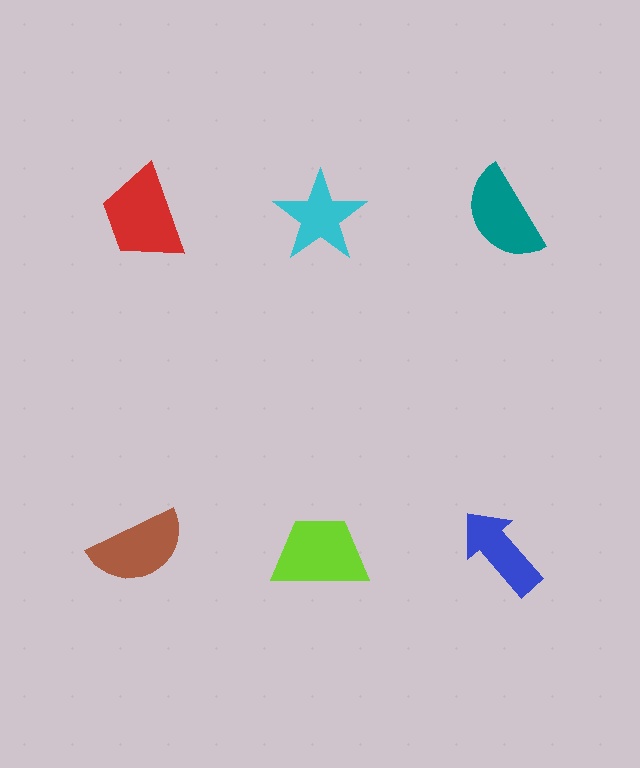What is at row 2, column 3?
A blue arrow.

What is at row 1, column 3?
A teal semicircle.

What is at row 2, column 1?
A brown semicircle.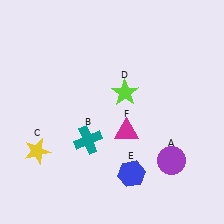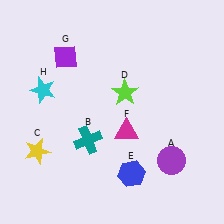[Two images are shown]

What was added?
A purple diamond (G), a cyan star (H) were added in Image 2.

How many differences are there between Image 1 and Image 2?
There are 2 differences between the two images.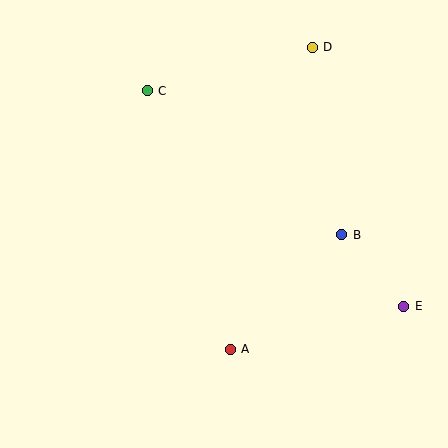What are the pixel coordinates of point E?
Point E is at (404, 306).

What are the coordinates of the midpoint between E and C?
The midpoint between E and C is at (276, 199).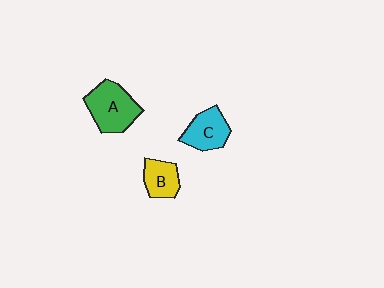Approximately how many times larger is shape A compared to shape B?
Approximately 1.7 times.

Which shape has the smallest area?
Shape B (yellow).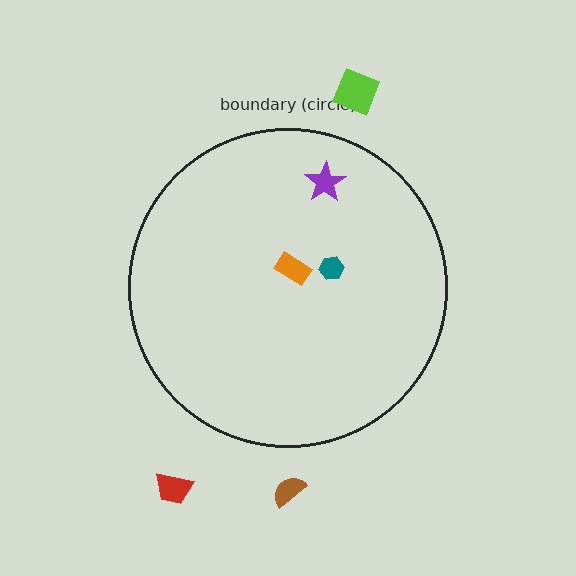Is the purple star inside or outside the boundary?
Inside.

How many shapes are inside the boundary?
3 inside, 3 outside.